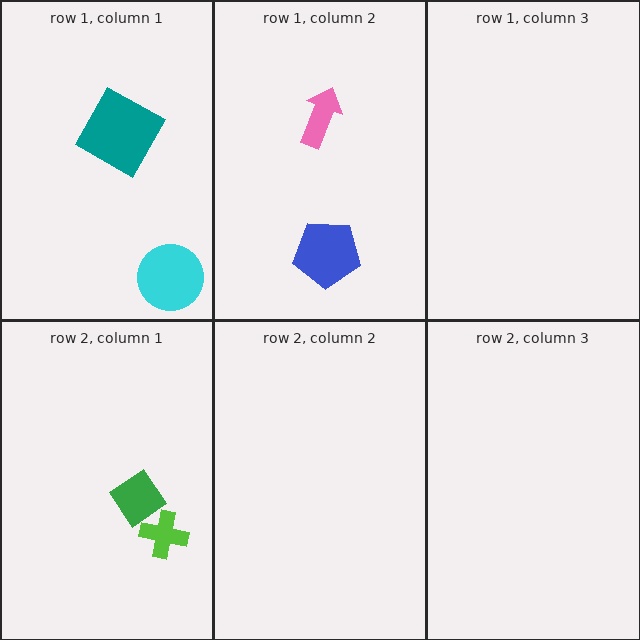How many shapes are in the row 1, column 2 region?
2.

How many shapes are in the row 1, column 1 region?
2.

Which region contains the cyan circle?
The row 1, column 1 region.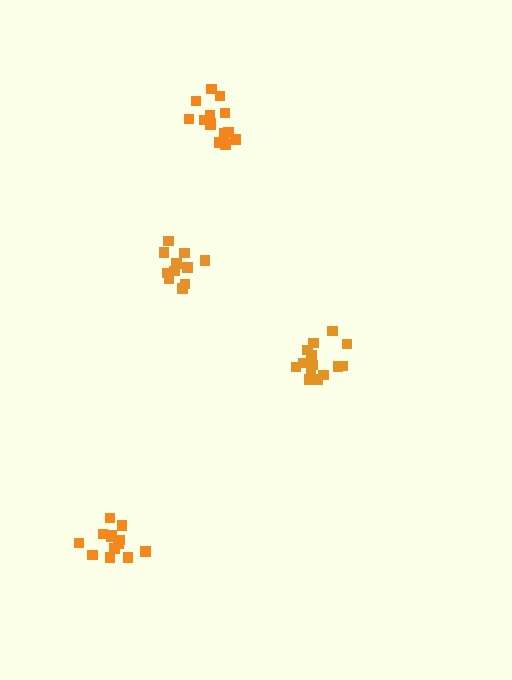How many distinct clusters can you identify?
There are 4 distinct clusters.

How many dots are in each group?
Group 1: 11 dots, Group 2: 13 dots, Group 3: 15 dots, Group 4: 15 dots (54 total).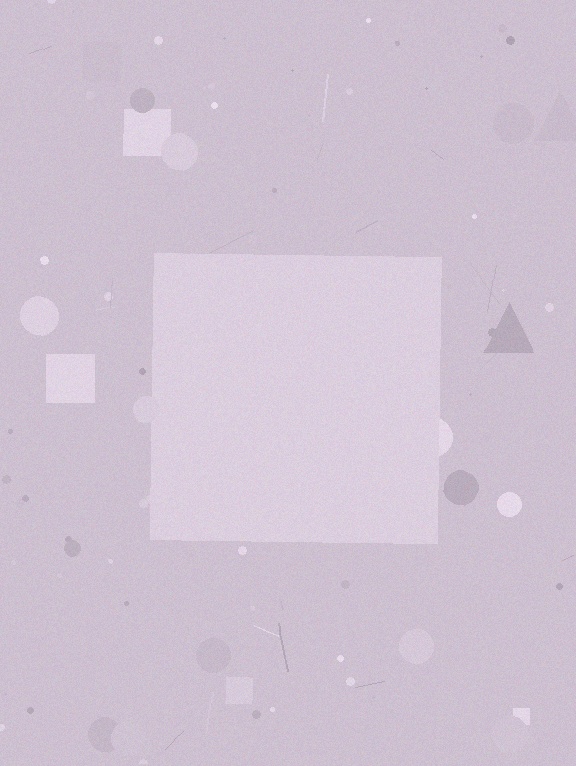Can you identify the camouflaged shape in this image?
The camouflaged shape is a square.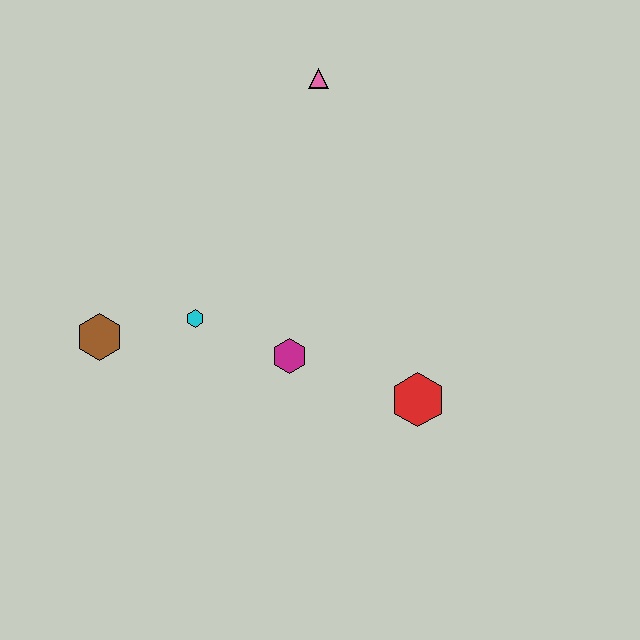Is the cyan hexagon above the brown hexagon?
Yes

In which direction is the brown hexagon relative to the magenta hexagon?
The brown hexagon is to the left of the magenta hexagon.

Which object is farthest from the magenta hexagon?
The pink triangle is farthest from the magenta hexagon.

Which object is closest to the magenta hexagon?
The cyan hexagon is closest to the magenta hexagon.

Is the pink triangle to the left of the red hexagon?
Yes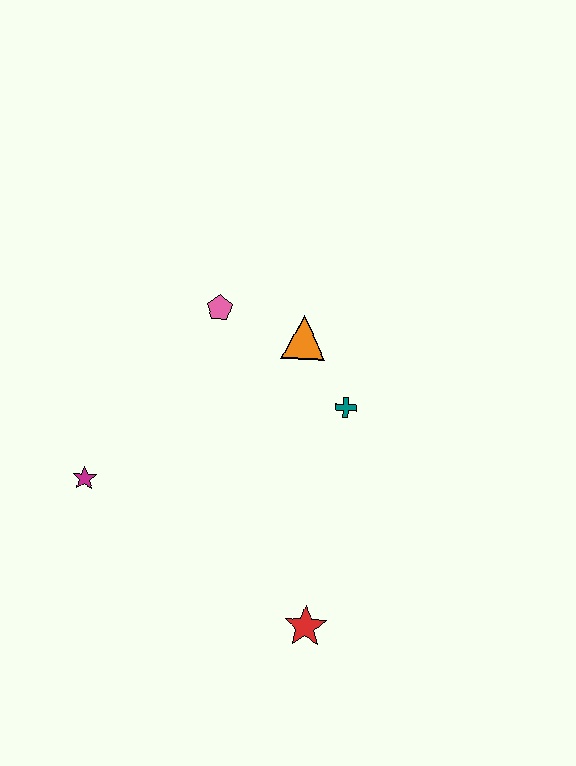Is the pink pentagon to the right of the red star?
No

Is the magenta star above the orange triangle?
No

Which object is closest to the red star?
The teal cross is closest to the red star.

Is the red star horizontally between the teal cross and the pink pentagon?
Yes